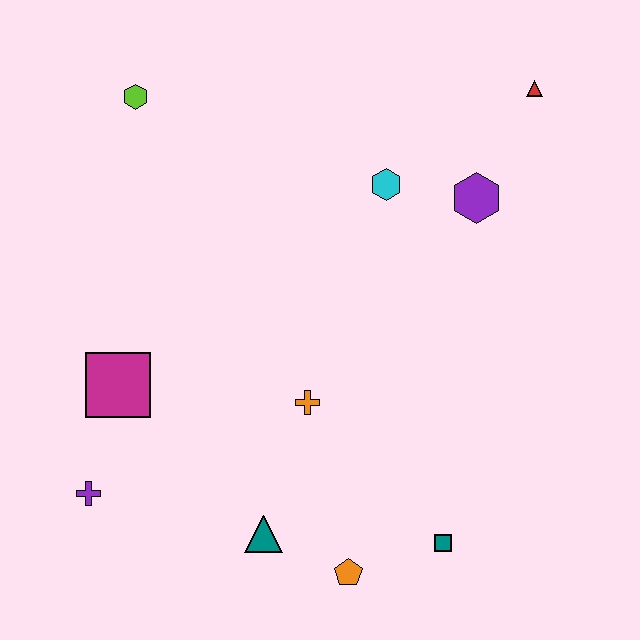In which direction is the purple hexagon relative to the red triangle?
The purple hexagon is below the red triangle.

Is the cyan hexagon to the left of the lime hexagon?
No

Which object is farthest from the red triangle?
The purple cross is farthest from the red triangle.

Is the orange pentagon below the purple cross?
Yes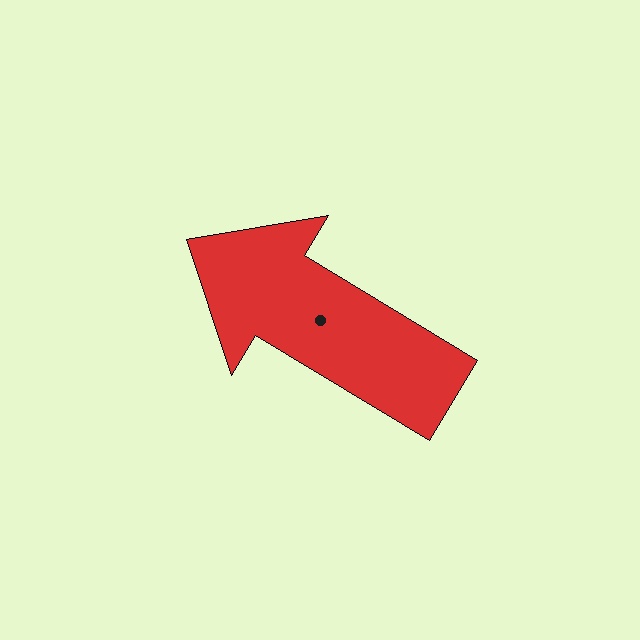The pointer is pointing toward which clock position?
Roughly 10 o'clock.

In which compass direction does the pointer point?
Northwest.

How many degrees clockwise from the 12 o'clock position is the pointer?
Approximately 301 degrees.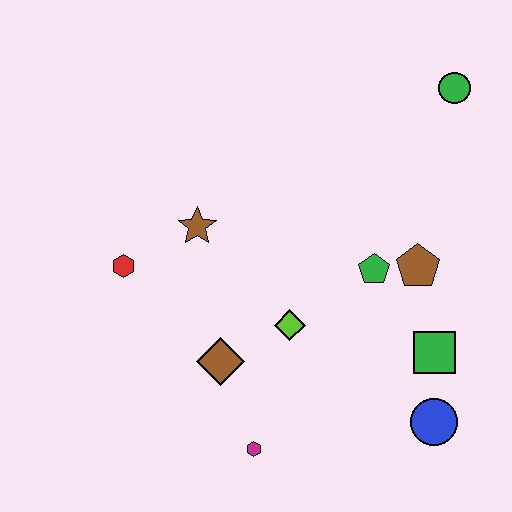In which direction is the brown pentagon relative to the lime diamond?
The brown pentagon is to the right of the lime diamond.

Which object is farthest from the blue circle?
The red hexagon is farthest from the blue circle.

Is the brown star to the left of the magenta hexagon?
Yes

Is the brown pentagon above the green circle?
No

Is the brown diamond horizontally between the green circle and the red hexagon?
Yes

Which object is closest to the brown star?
The red hexagon is closest to the brown star.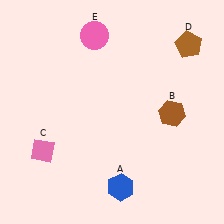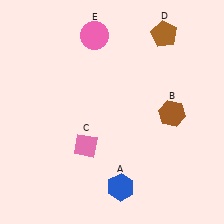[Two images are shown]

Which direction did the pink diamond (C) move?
The pink diamond (C) moved right.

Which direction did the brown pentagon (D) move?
The brown pentagon (D) moved left.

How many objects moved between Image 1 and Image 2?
2 objects moved between the two images.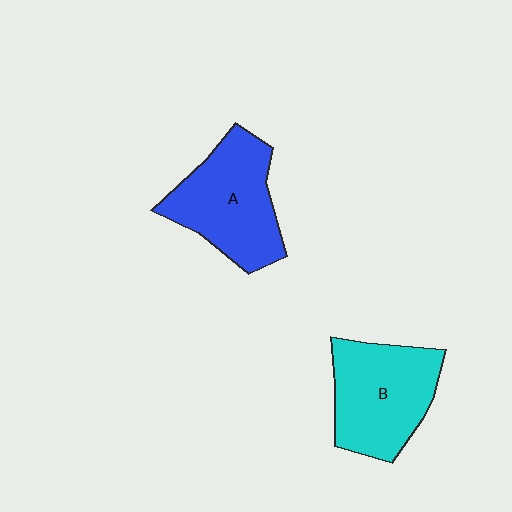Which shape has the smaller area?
Shape B (cyan).